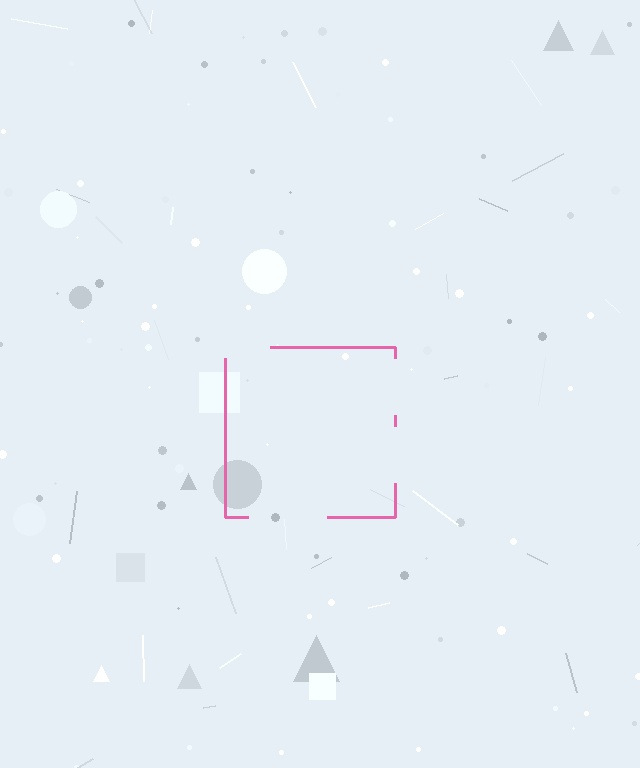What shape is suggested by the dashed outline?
The dashed outline suggests a square.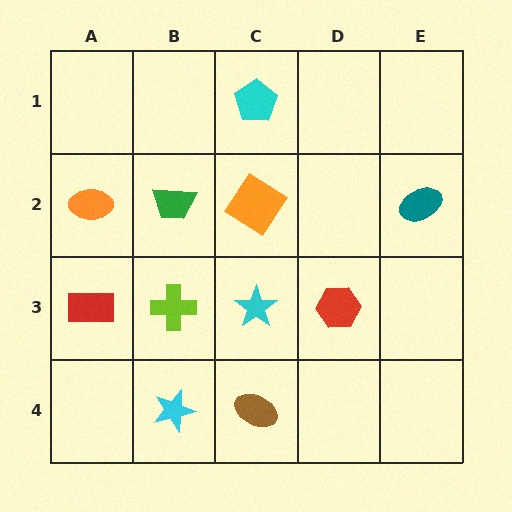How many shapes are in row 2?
4 shapes.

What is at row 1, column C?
A cyan pentagon.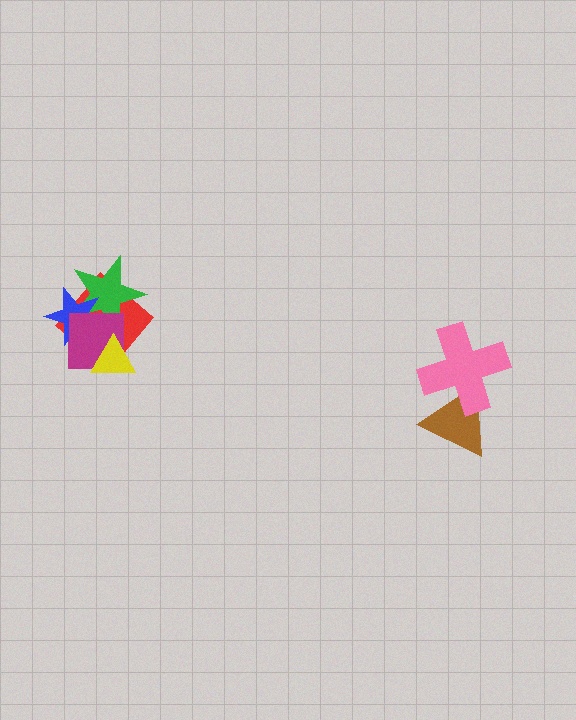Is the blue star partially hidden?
Yes, it is partially covered by another shape.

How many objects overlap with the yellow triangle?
2 objects overlap with the yellow triangle.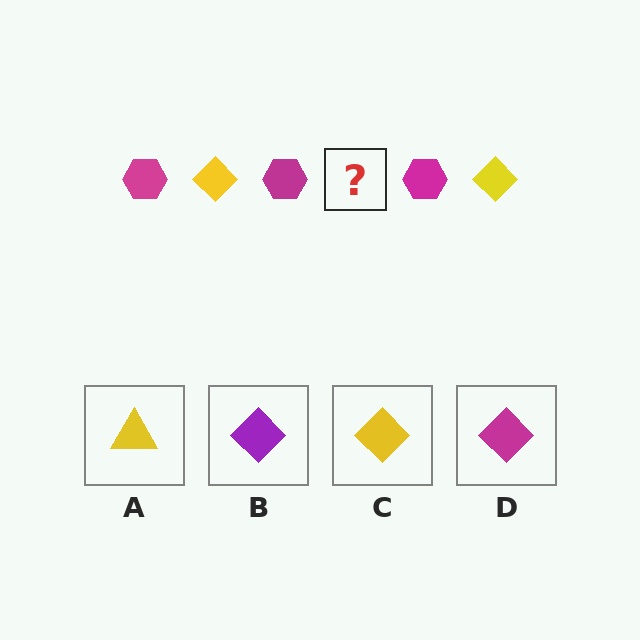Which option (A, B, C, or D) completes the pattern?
C.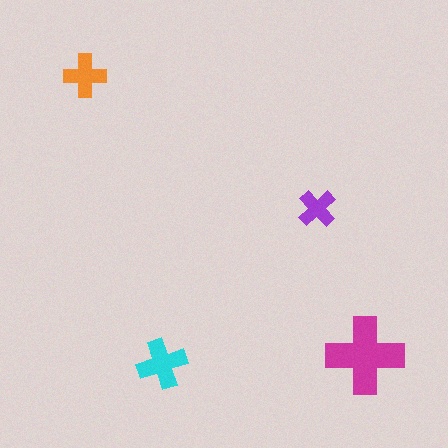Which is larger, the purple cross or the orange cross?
The orange one.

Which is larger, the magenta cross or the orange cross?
The magenta one.